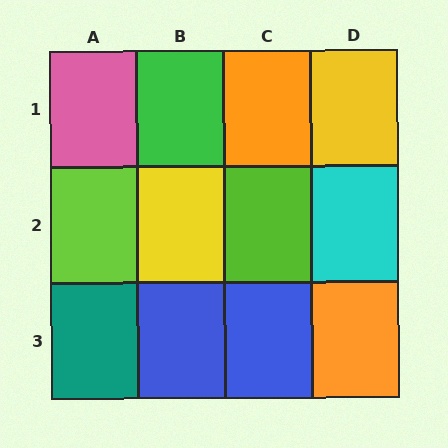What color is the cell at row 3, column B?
Blue.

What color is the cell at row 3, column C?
Blue.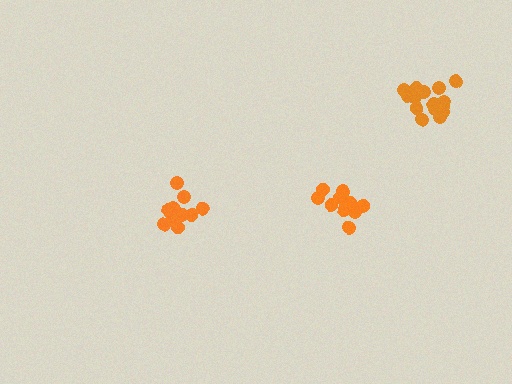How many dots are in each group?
Group 1: 13 dots, Group 2: 17 dots, Group 3: 12 dots (42 total).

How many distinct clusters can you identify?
There are 3 distinct clusters.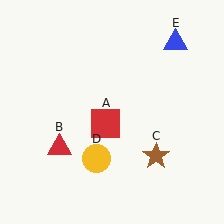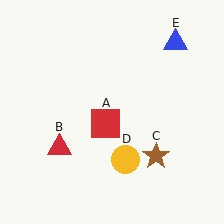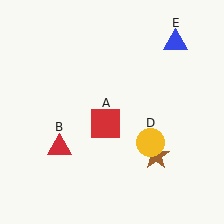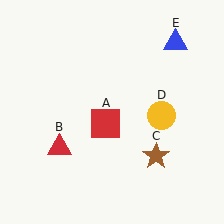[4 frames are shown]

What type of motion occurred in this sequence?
The yellow circle (object D) rotated counterclockwise around the center of the scene.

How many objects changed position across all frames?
1 object changed position: yellow circle (object D).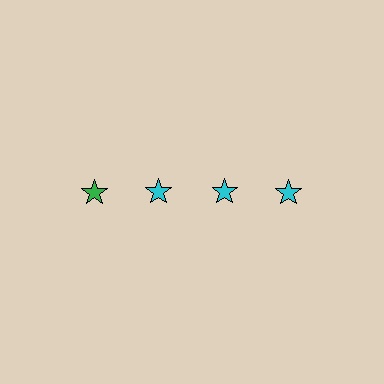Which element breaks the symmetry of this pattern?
The green star in the top row, leftmost column breaks the symmetry. All other shapes are cyan stars.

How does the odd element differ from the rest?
It has a different color: green instead of cyan.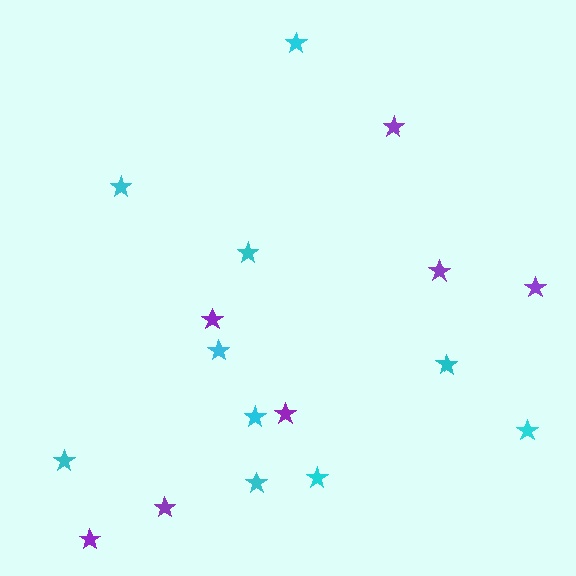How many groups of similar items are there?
There are 2 groups: one group of purple stars (7) and one group of cyan stars (10).